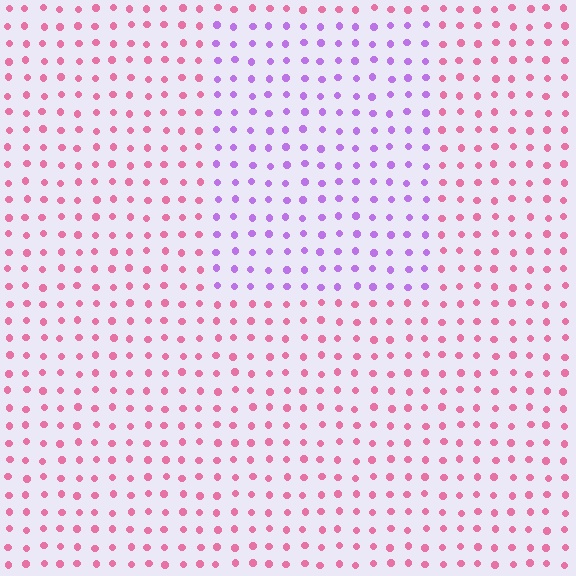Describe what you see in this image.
The image is filled with small pink elements in a uniform arrangement. A rectangle-shaped region is visible where the elements are tinted to a slightly different hue, forming a subtle color boundary.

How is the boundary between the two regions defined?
The boundary is defined purely by a slight shift in hue (about 57 degrees). Spacing, size, and orientation are identical on both sides.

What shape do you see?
I see a rectangle.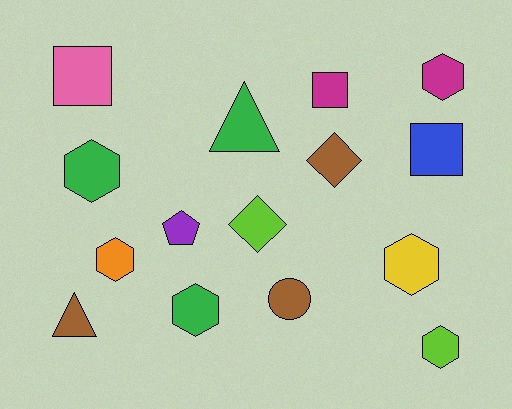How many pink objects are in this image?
There is 1 pink object.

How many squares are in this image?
There are 3 squares.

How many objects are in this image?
There are 15 objects.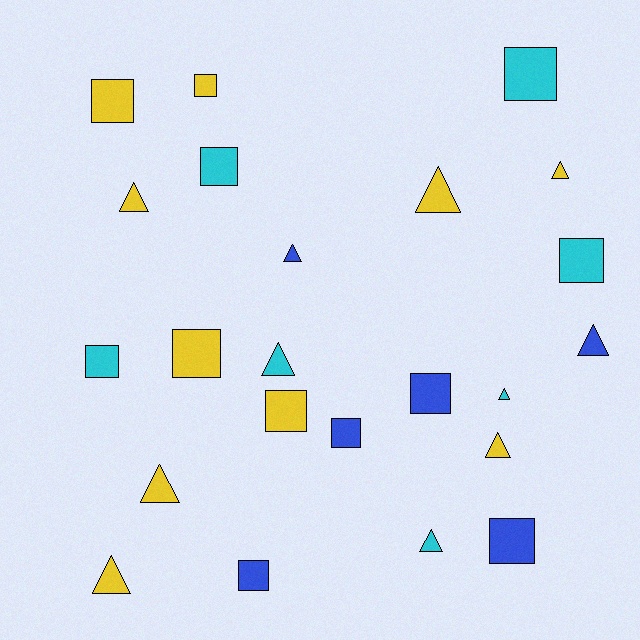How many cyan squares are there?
There are 4 cyan squares.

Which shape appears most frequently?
Square, with 12 objects.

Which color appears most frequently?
Yellow, with 10 objects.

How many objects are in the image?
There are 23 objects.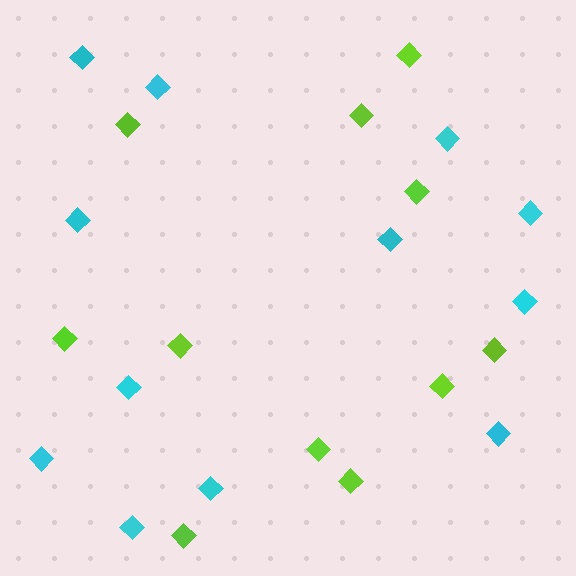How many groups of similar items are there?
There are 2 groups: one group of cyan diamonds (12) and one group of lime diamonds (11).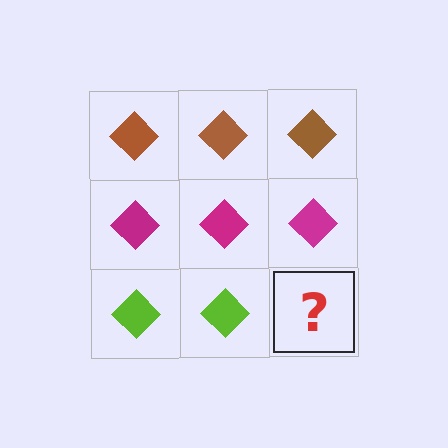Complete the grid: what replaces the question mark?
The question mark should be replaced with a lime diamond.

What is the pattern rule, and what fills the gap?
The rule is that each row has a consistent color. The gap should be filled with a lime diamond.